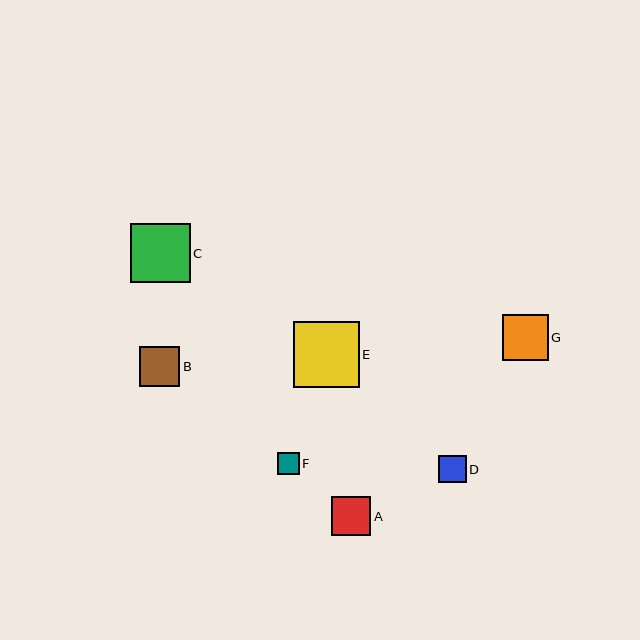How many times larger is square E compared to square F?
Square E is approximately 3.0 times the size of square F.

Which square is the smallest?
Square F is the smallest with a size of approximately 22 pixels.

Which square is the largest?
Square E is the largest with a size of approximately 66 pixels.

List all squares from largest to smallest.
From largest to smallest: E, C, G, B, A, D, F.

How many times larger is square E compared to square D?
Square E is approximately 2.4 times the size of square D.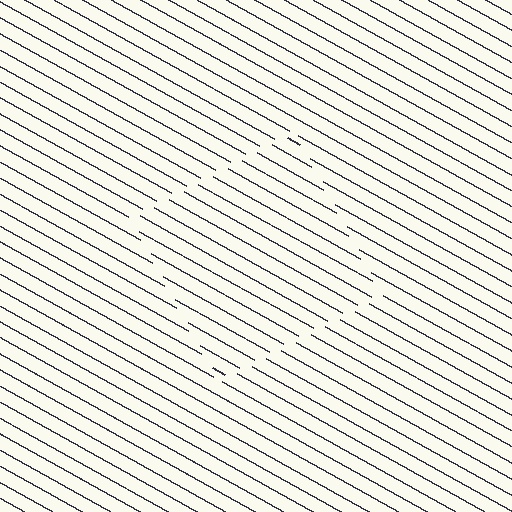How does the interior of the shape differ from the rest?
The interior of the shape contains the same grating, shifted by half a period — the contour is defined by the phase discontinuity where line-ends from the inner and outer gratings abut.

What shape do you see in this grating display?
An illusory square. The interior of the shape contains the same grating, shifted by half a period — the contour is defined by the phase discontinuity where line-ends from the inner and outer gratings abut.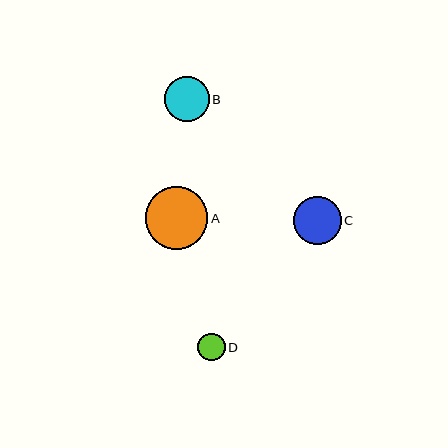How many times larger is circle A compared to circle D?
Circle A is approximately 2.3 times the size of circle D.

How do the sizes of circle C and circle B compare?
Circle C and circle B are approximately the same size.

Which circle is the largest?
Circle A is the largest with a size of approximately 63 pixels.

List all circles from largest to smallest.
From largest to smallest: A, C, B, D.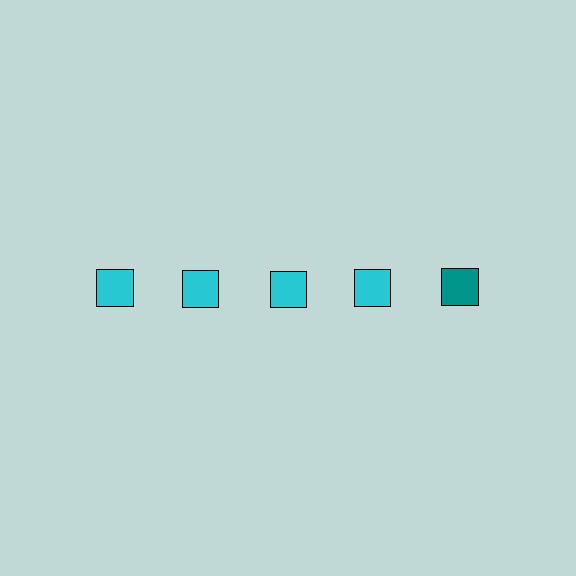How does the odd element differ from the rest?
It has a different color: teal instead of cyan.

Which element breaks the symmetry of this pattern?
The teal square in the top row, rightmost column breaks the symmetry. All other shapes are cyan squares.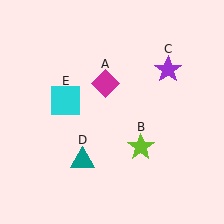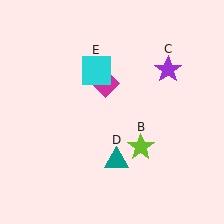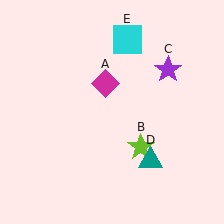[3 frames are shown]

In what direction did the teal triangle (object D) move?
The teal triangle (object D) moved right.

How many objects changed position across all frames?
2 objects changed position: teal triangle (object D), cyan square (object E).